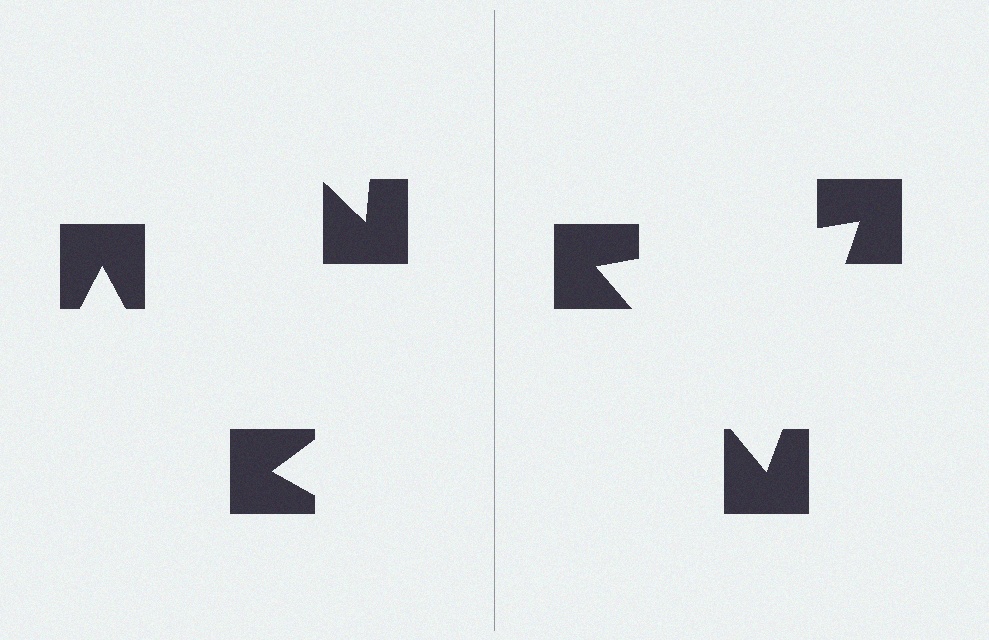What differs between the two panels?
The notched squares are positioned identically on both sides; only the wedge orientations differ. On the right they align to a triangle; on the left they are misaligned.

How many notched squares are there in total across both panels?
6 — 3 on each side.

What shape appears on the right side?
An illusory triangle.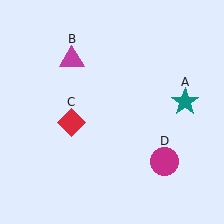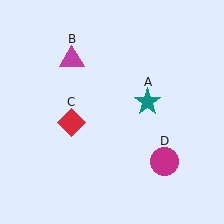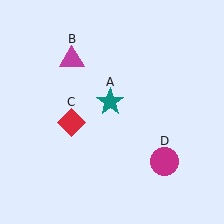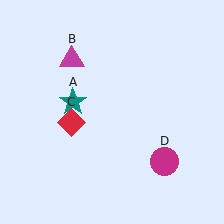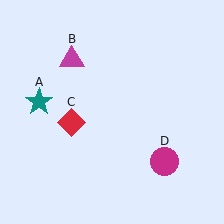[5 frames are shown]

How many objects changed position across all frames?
1 object changed position: teal star (object A).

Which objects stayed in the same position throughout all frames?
Magenta triangle (object B) and red diamond (object C) and magenta circle (object D) remained stationary.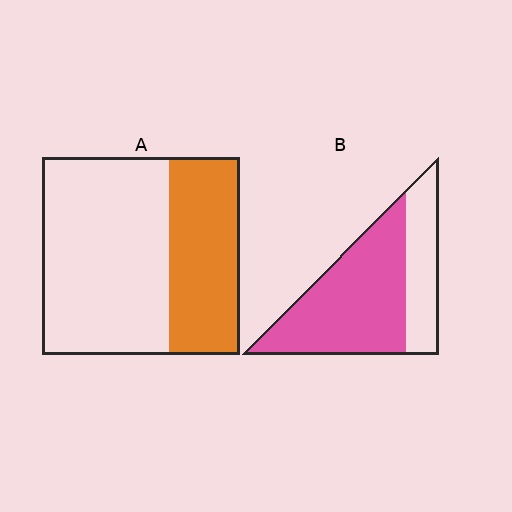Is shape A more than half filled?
No.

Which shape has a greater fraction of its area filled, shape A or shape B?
Shape B.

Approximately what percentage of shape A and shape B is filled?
A is approximately 35% and B is approximately 70%.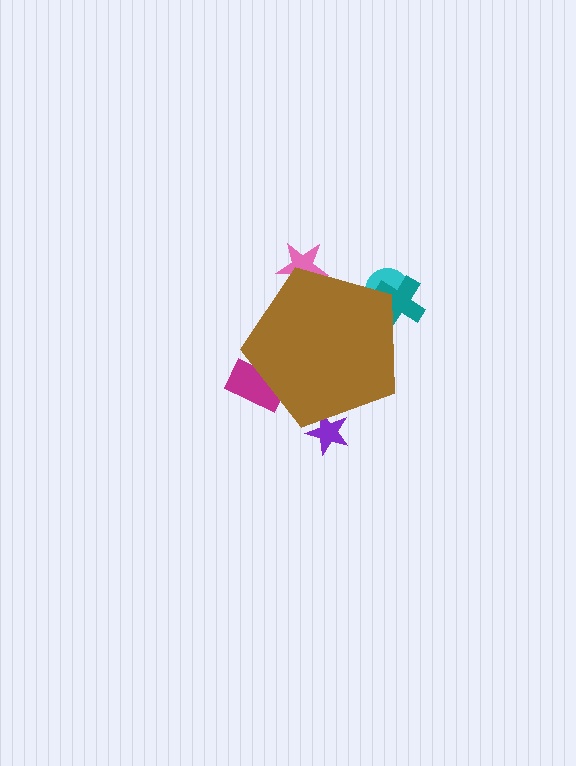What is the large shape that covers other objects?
A brown pentagon.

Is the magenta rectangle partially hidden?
Yes, the magenta rectangle is partially hidden behind the brown pentagon.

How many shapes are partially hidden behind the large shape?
5 shapes are partially hidden.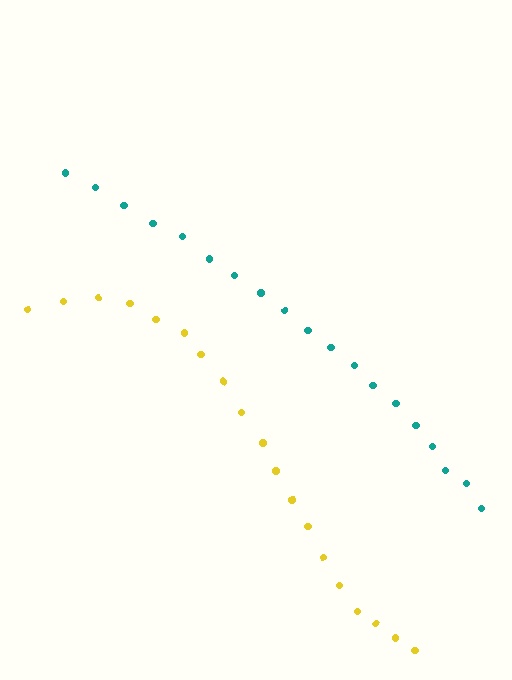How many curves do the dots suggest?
There are 2 distinct paths.